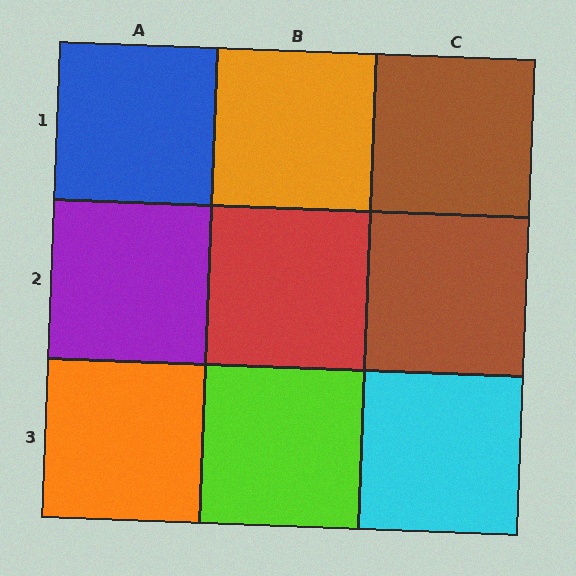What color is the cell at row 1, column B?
Orange.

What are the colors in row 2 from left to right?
Purple, red, brown.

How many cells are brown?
2 cells are brown.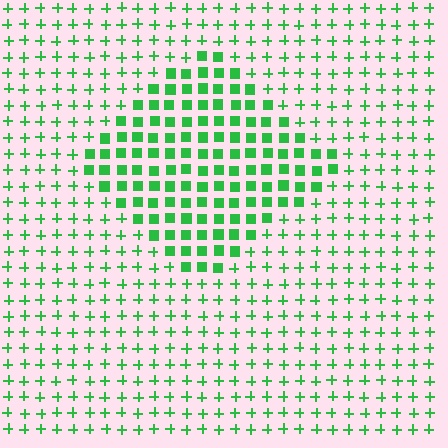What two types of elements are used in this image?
The image uses squares inside the diamond region and plus signs outside it.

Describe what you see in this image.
The image is filled with small green elements arranged in a uniform grid. A diamond-shaped region contains squares, while the surrounding area contains plus signs. The boundary is defined purely by the change in element shape.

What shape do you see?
I see a diamond.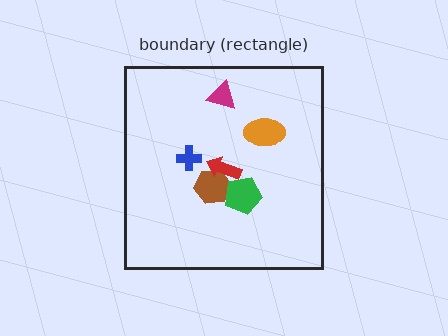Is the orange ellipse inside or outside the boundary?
Inside.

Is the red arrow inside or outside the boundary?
Inside.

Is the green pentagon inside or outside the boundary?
Inside.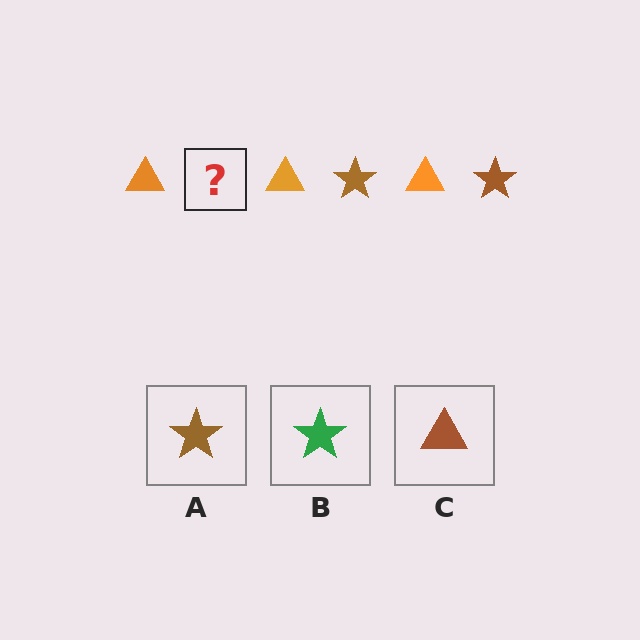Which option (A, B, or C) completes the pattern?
A.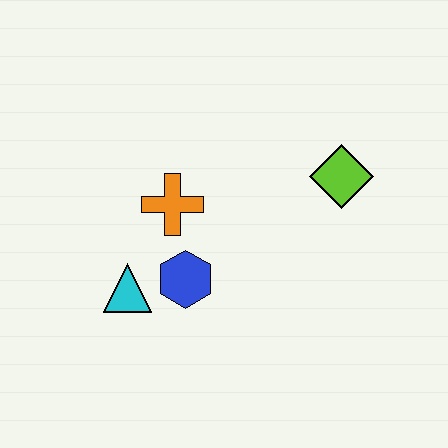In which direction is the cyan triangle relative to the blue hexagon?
The cyan triangle is to the left of the blue hexagon.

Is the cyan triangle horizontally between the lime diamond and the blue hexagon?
No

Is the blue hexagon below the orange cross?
Yes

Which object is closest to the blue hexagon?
The cyan triangle is closest to the blue hexagon.